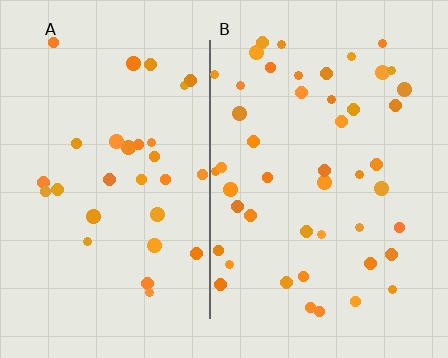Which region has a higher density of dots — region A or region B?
B (the right).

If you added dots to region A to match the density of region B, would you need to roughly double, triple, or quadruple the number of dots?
Approximately double.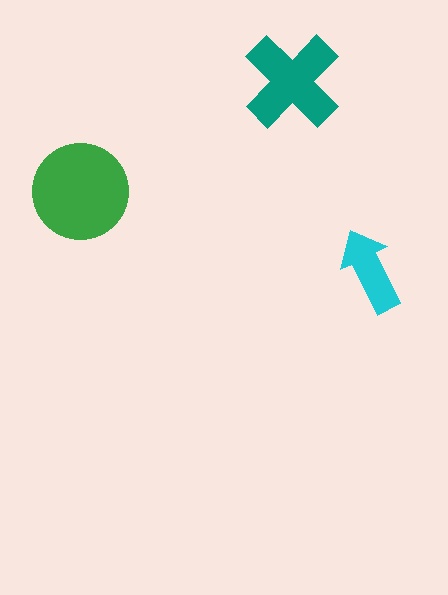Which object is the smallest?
The cyan arrow.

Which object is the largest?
The green circle.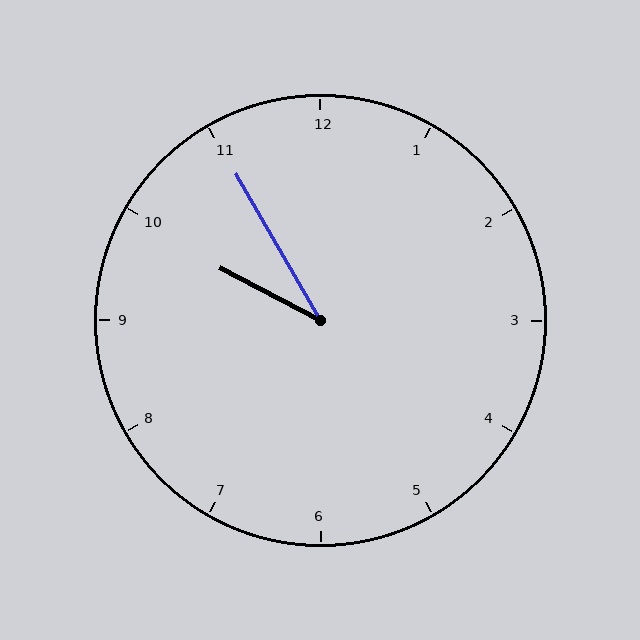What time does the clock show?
9:55.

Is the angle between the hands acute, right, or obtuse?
It is acute.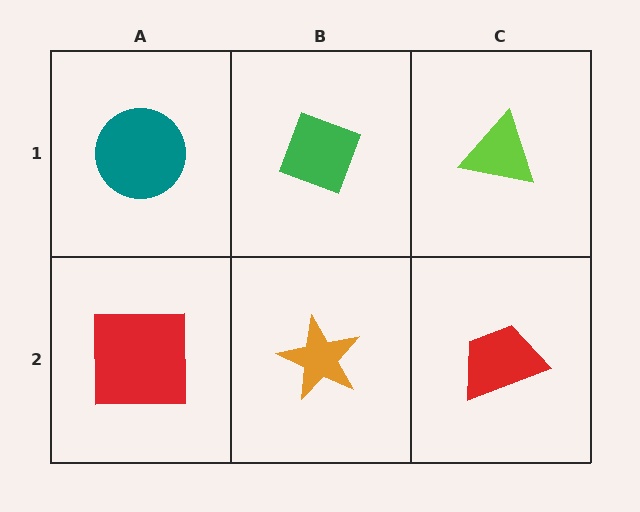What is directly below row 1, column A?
A red square.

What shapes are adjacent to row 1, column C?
A red trapezoid (row 2, column C), a green diamond (row 1, column B).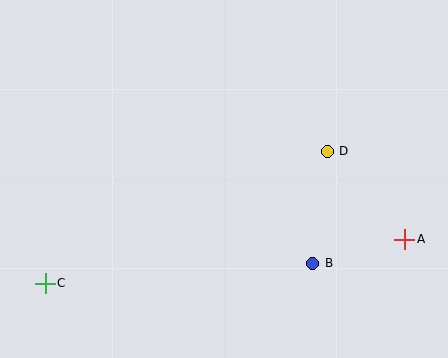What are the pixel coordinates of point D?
Point D is at (327, 151).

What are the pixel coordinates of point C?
Point C is at (45, 283).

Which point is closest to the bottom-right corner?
Point A is closest to the bottom-right corner.